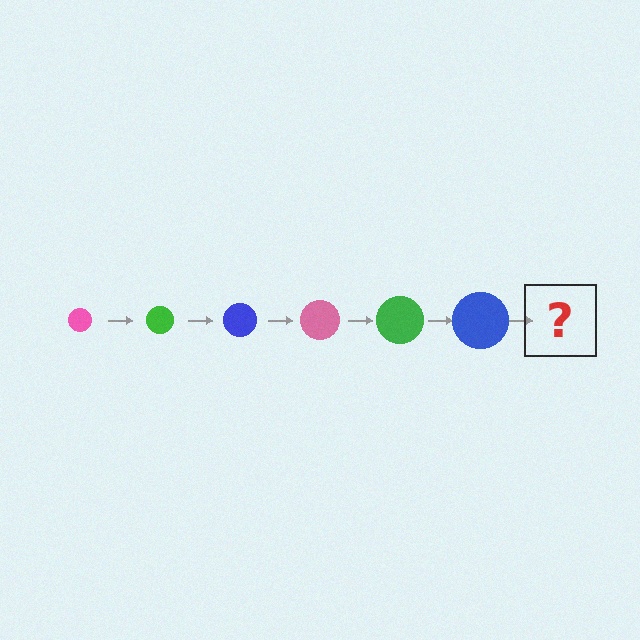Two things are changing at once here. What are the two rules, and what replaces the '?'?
The two rules are that the circle grows larger each step and the color cycles through pink, green, and blue. The '?' should be a pink circle, larger than the previous one.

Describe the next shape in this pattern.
It should be a pink circle, larger than the previous one.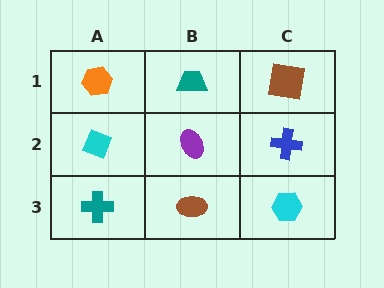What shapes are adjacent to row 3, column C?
A blue cross (row 2, column C), a brown ellipse (row 3, column B).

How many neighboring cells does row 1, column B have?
3.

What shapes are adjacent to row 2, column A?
An orange hexagon (row 1, column A), a teal cross (row 3, column A), a purple ellipse (row 2, column B).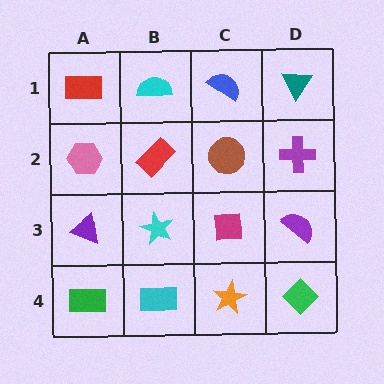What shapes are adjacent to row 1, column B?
A red rectangle (row 2, column B), a red rectangle (row 1, column A), a blue semicircle (row 1, column C).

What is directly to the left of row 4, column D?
An orange star.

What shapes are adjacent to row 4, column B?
A cyan star (row 3, column B), a green rectangle (row 4, column A), an orange star (row 4, column C).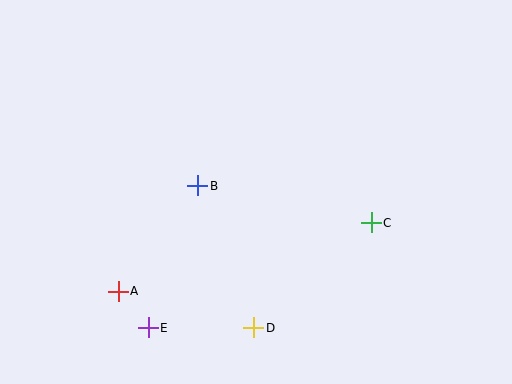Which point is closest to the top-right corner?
Point C is closest to the top-right corner.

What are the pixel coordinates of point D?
Point D is at (254, 328).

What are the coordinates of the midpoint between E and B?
The midpoint between E and B is at (173, 257).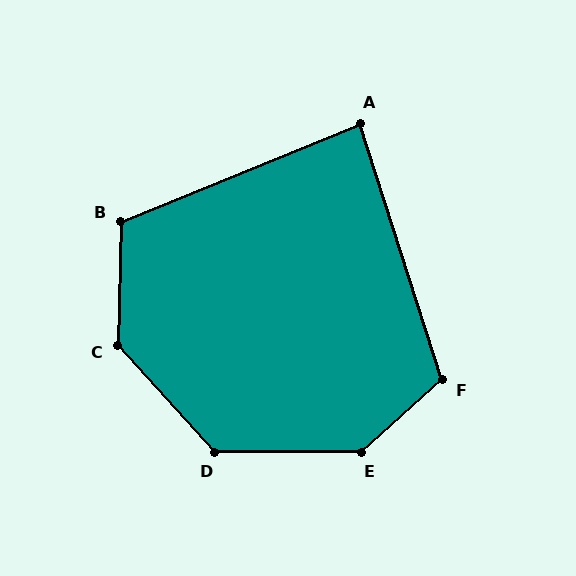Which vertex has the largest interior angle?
E, at approximately 138 degrees.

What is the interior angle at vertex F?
Approximately 114 degrees (obtuse).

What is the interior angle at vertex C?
Approximately 136 degrees (obtuse).